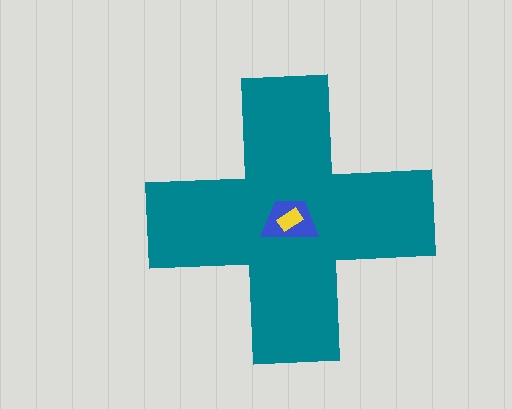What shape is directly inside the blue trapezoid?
The yellow rectangle.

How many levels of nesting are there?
3.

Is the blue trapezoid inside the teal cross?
Yes.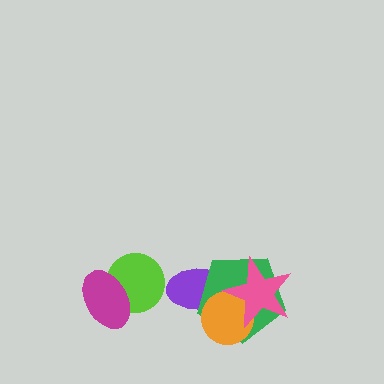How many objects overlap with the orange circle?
3 objects overlap with the orange circle.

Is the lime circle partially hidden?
Yes, it is partially covered by another shape.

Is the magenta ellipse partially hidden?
No, no other shape covers it.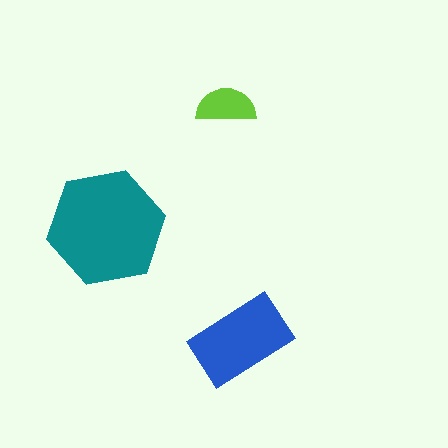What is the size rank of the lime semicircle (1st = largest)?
3rd.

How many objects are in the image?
There are 3 objects in the image.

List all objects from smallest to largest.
The lime semicircle, the blue rectangle, the teal hexagon.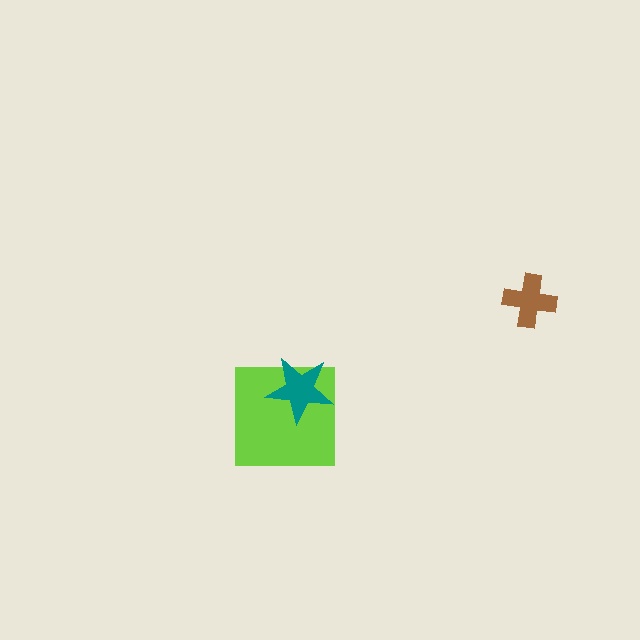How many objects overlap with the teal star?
1 object overlaps with the teal star.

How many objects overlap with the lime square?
1 object overlaps with the lime square.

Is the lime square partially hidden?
Yes, it is partially covered by another shape.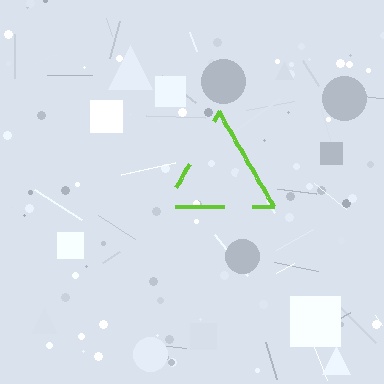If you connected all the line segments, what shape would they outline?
They would outline a triangle.